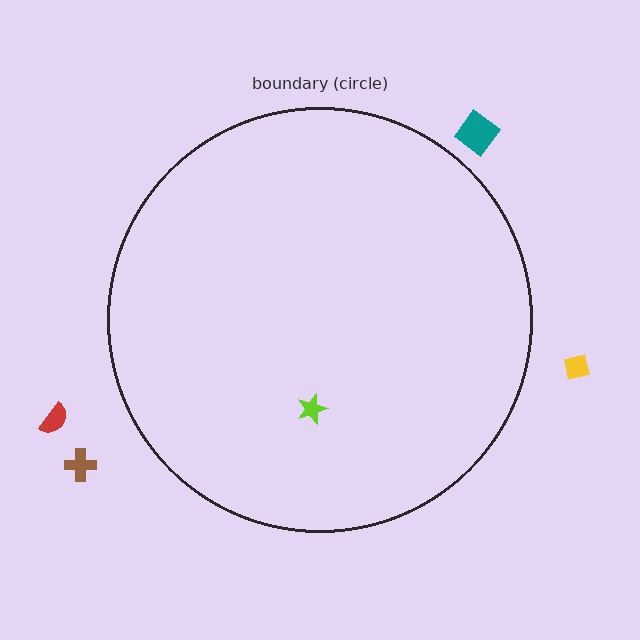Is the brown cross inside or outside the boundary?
Outside.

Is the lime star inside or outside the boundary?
Inside.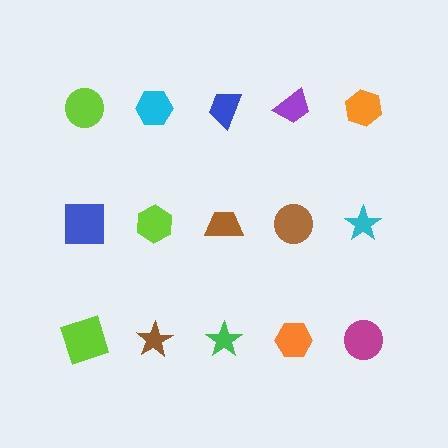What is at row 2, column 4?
A brown circle.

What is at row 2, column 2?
A lime hexagon.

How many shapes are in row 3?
5 shapes.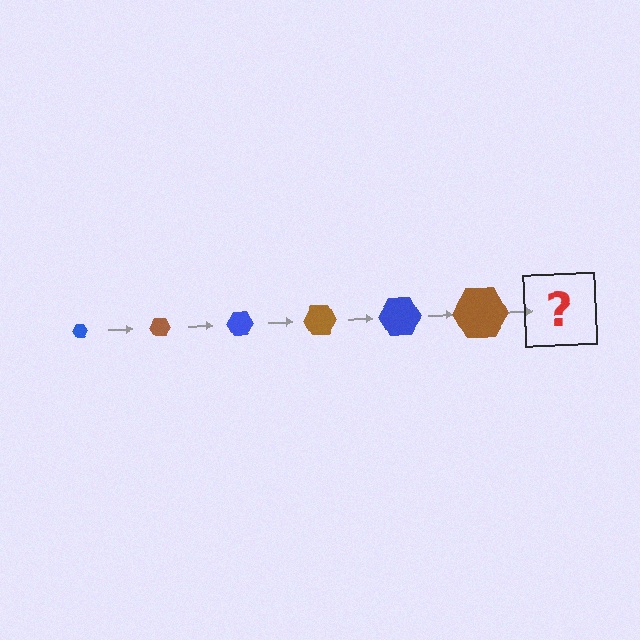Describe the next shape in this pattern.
It should be a blue hexagon, larger than the previous one.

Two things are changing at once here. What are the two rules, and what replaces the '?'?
The two rules are that the hexagon grows larger each step and the color cycles through blue and brown. The '?' should be a blue hexagon, larger than the previous one.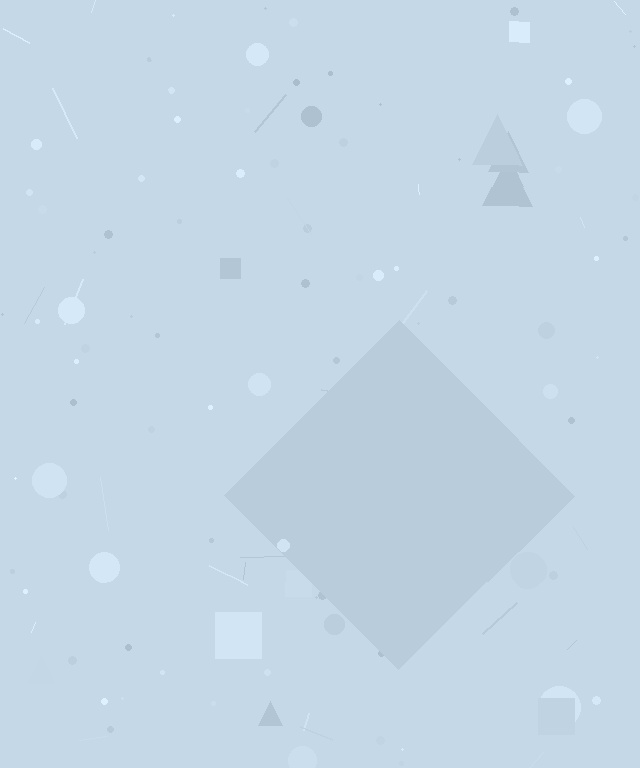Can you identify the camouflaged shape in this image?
The camouflaged shape is a diamond.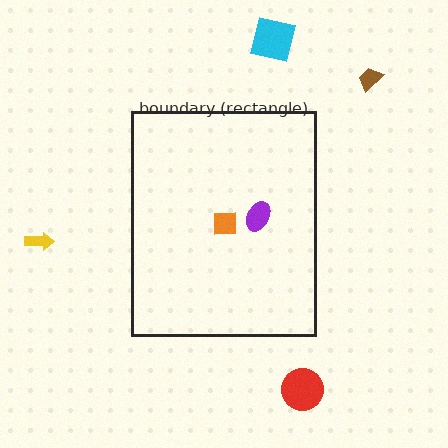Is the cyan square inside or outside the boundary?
Outside.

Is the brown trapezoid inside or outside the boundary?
Outside.